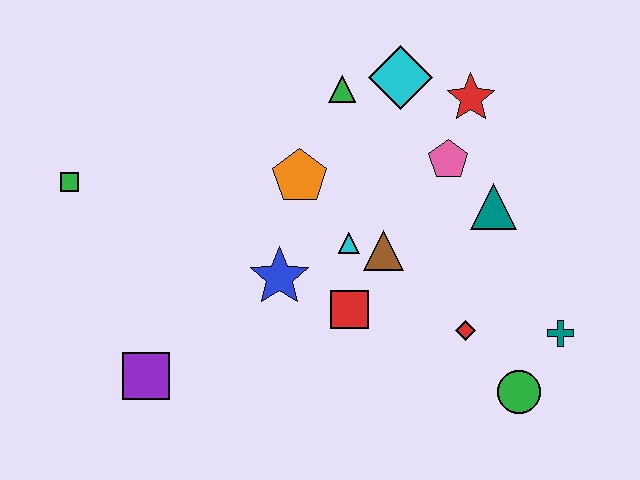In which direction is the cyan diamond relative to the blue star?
The cyan diamond is above the blue star.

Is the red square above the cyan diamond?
No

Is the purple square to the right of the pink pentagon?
No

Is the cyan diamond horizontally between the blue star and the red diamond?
Yes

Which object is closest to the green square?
The purple square is closest to the green square.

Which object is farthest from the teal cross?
The green square is farthest from the teal cross.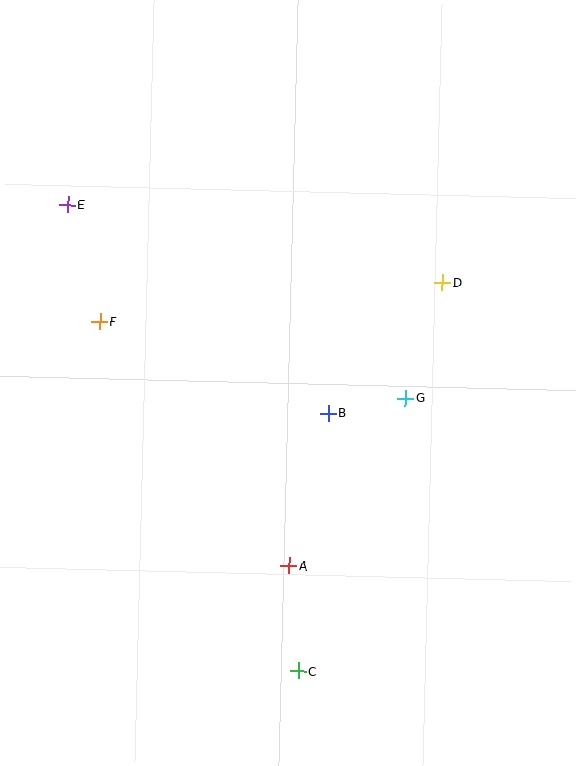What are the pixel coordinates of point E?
Point E is at (68, 205).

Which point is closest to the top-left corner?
Point E is closest to the top-left corner.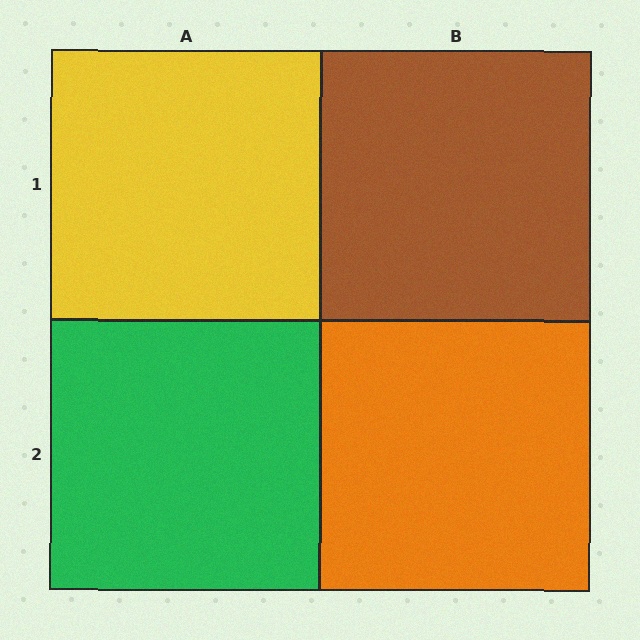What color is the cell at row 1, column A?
Yellow.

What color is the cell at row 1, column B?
Brown.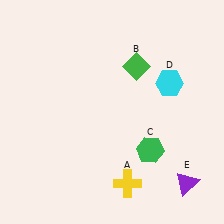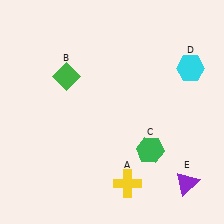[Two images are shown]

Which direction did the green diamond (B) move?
The green diamond (B) moved left.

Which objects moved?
The objects that moved are: the green diamond (B), the cyan hexagon (D).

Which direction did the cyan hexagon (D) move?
The cyan hexagon (D) moved right.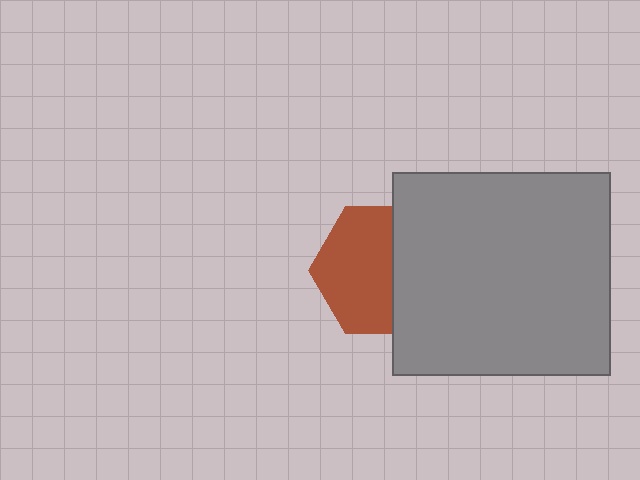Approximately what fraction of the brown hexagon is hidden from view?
Roughly 42% of the brown hexagon is hidden behind the gray rectangle.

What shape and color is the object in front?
The object in front is a gray rectangle.